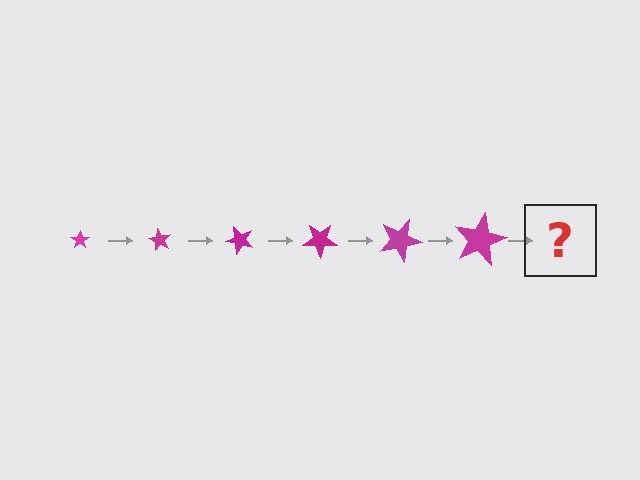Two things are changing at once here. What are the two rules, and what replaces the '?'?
The two rules are that the star grows larger each step and it rotates 60 degrees each step. The '?' should be a star, larger than the previous one and rotated 360 degrees from the start.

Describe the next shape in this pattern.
It should be a star, larger than the previous one and rotated 360 degrees from the start.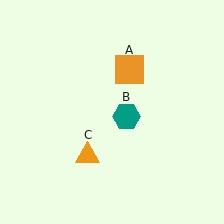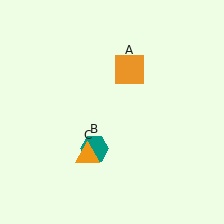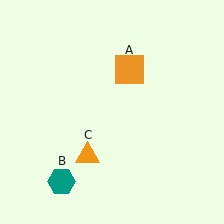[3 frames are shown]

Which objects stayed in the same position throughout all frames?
Orange square (object A) and orange triangle (object C) remained stationary.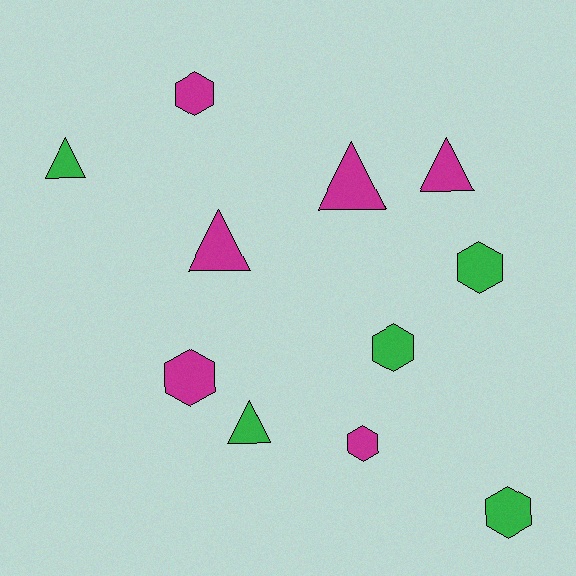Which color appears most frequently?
Magenta, with 6 objects.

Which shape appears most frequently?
Hexagon, with 6 objects.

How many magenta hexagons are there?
There are 3 magenta hexagons.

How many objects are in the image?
There are 11 objects.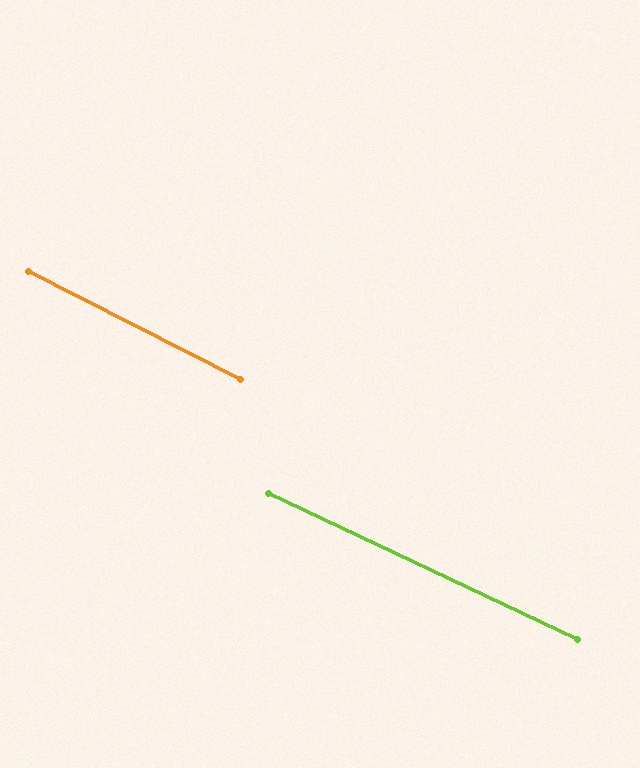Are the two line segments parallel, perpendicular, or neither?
Parallel — their directions differ by only 1.7°.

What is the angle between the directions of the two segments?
Approximately 2 degrees.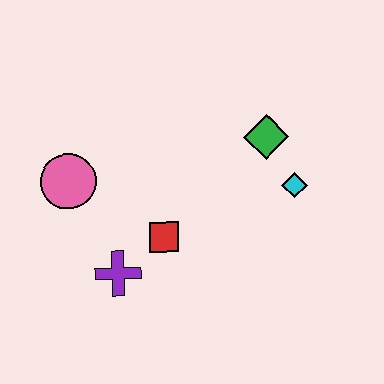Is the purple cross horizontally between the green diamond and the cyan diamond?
No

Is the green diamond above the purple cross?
Yes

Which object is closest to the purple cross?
The red square is closest to the purple cross.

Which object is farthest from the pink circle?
The cyan diamond is farthest from the pink circle.